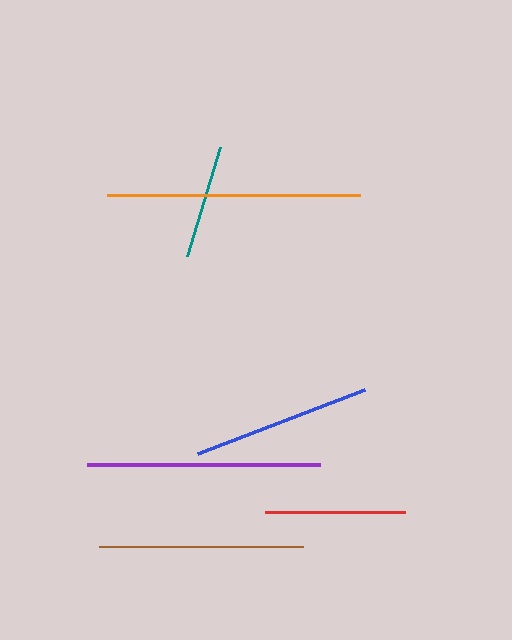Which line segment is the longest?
The orange line is the longest at approximately 254 pixels.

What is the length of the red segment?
The red segment is approximately 141 pixels long.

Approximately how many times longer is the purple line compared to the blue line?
The purple line is approximately 1.3 times the length of the blue line.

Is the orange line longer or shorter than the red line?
The orange line is longer than the red line.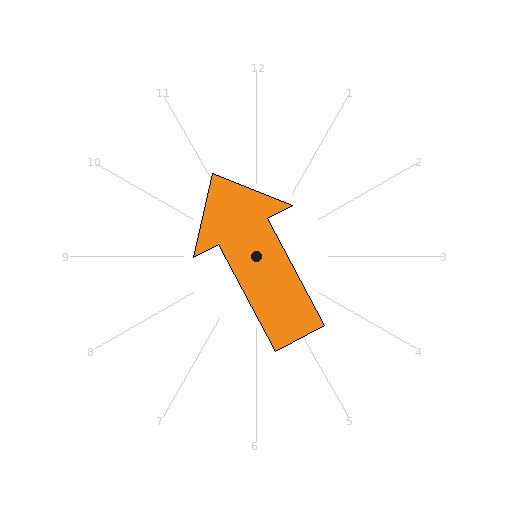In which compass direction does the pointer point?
Northwest.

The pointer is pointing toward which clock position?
Roughly 11 o'clock.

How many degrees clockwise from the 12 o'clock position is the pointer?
Approximately 332 degrees.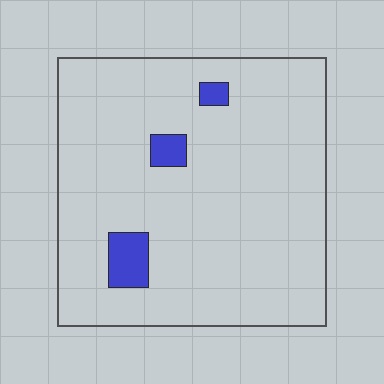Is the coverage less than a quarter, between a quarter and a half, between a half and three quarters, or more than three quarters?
Less than a quarter.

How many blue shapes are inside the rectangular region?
3.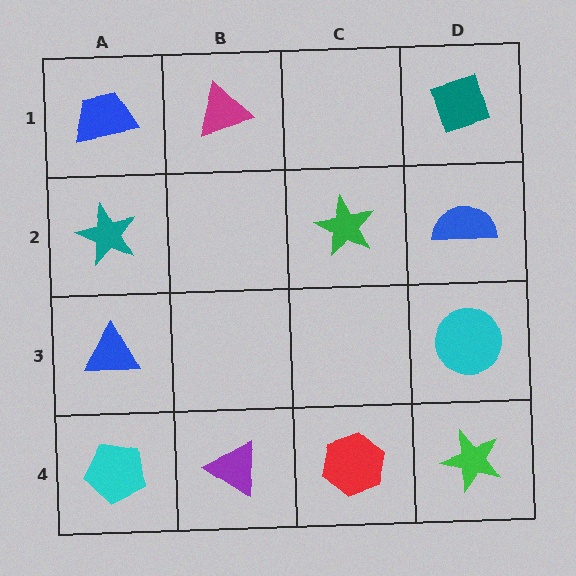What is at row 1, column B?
A magenta triangle.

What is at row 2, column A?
A teal star.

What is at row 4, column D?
A green star.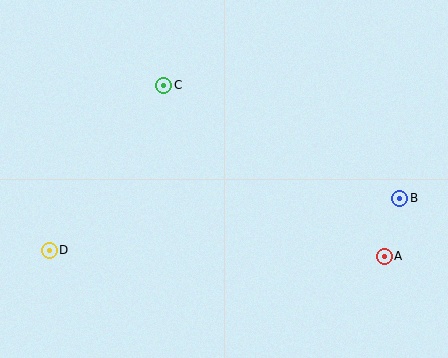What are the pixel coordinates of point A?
Point A is at (384, 256).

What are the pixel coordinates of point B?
Point B is at (400, 198).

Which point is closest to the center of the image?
Point C at (164, 85) is closest to the center.